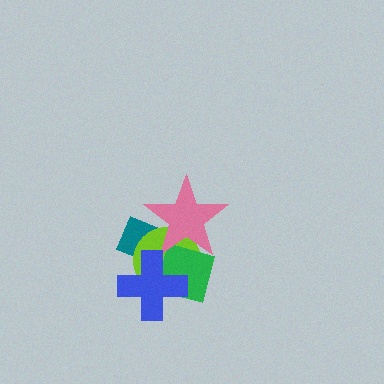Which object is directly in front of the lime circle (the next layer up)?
The green square is directly in front of the lime circle.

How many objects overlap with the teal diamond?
3 objects overlap with the teal diamond.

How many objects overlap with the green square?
3 objects overlap with the green square.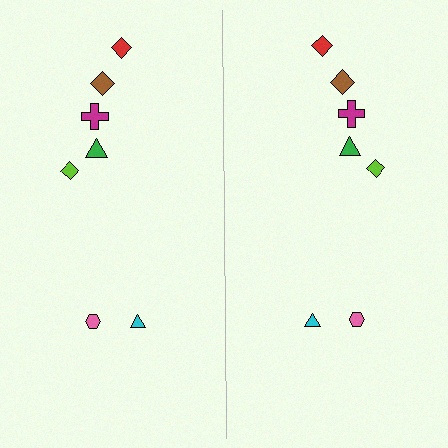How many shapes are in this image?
There are 14 shapes in this image.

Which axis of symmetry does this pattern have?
The pattern has a vertical axis of symmetry running through the center of the image.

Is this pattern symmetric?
Yes, this pattern has bilateral (reflection) symmetry.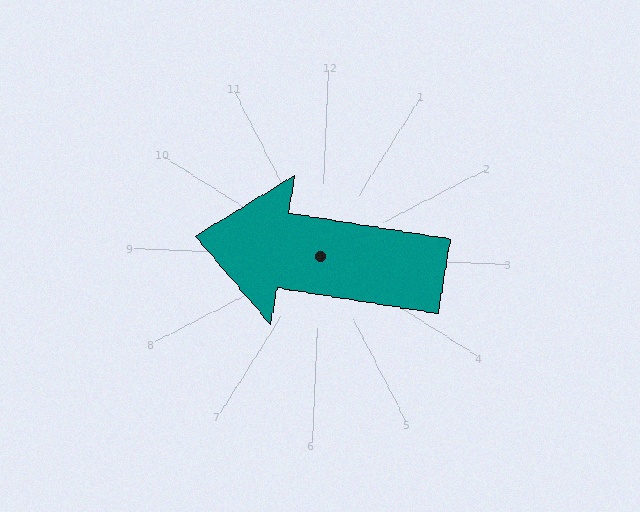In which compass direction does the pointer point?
West.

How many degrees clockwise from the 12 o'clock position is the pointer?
Approximately 277 degrees.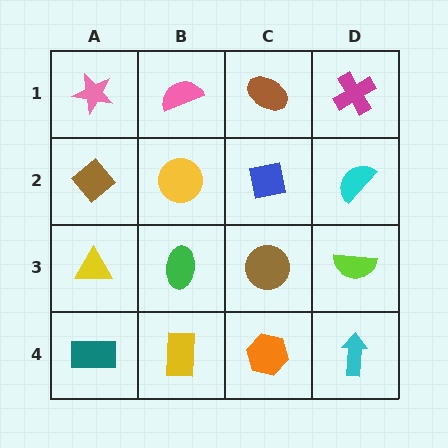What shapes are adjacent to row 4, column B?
A green ellipse (row 3, column B), a teal rectangle (row 4, column A), an orange hexagon (row 4, column C).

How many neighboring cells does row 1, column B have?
3.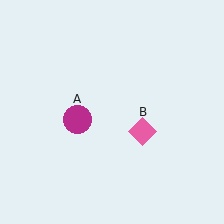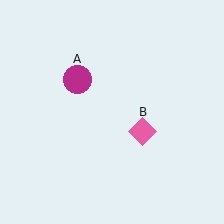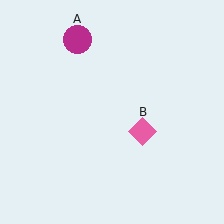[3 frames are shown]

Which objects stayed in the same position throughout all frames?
Pink diamond (object B) remained stationary.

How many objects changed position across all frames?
1 object changed position: magenta circle (object A).